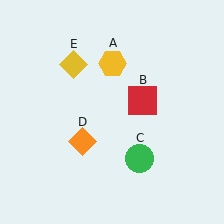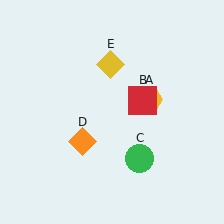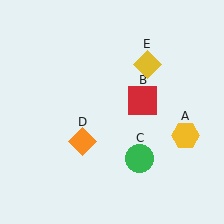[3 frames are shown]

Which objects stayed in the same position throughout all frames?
Red square (object B) and green circle (object C) and orange diamond (object D) remained stationary.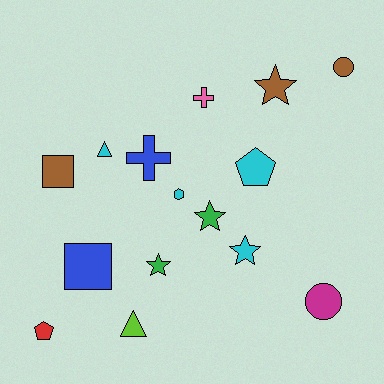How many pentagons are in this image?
There are 2 pentagons.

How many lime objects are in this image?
There is 1 lime object.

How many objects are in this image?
There are 15 objects.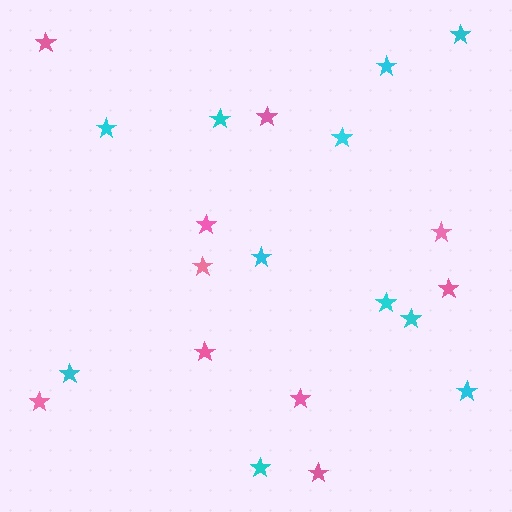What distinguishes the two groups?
There are 2 groups: one group of cyan stars (11) and one group of pink stars (10).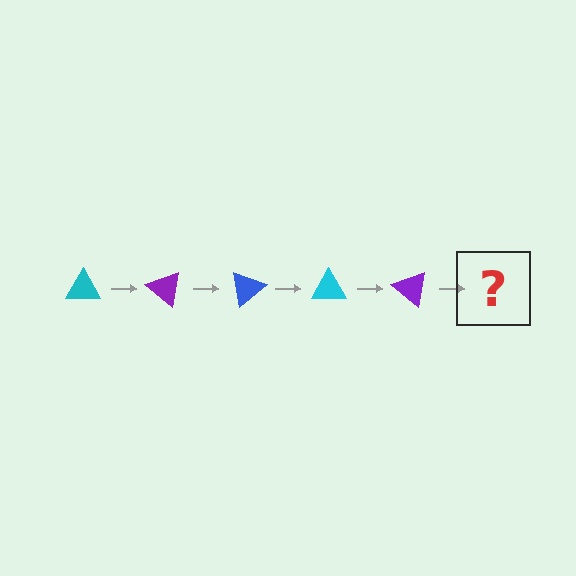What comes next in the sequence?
The next element should be a blue triangle, rotated 200 degrees from the start.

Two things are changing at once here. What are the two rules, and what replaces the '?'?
The two rules are that it rotates 40 degrees each step and the color cycles through cyan, purple, and blue. The '?' should be a blue triangle, rotated 200 degrees from the start.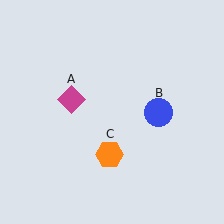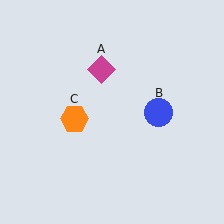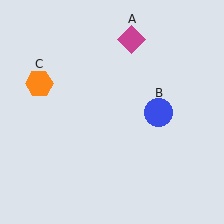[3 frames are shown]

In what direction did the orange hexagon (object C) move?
The orange hexagon (object C) moved up and to the left.